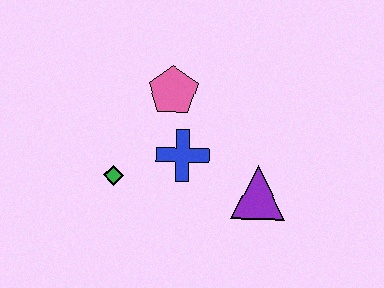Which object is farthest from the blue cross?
The purple triangle is farthest from the blue cross.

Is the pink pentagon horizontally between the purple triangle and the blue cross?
No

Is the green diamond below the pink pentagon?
Yes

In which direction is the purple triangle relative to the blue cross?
The purple triangle is to the right of the blue cross.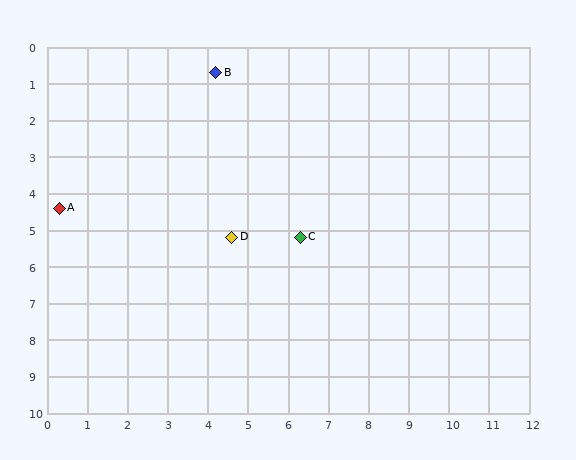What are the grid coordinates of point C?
Point C is at approximately (6.3, 5.2).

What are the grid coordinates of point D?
Point D is at approximately (4.6, 5.2).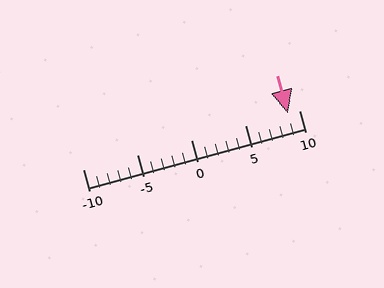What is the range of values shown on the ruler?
The ruler shows values from -10 to 10.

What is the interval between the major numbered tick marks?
The major tick marks are spaced 5 units apart.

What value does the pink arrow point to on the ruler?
The pink arrow points to approximately 9.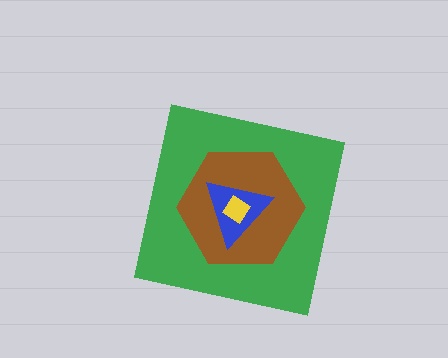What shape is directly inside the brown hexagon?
The blue triangle.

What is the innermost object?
The yellow diamond.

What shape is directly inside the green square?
The brown hexagon.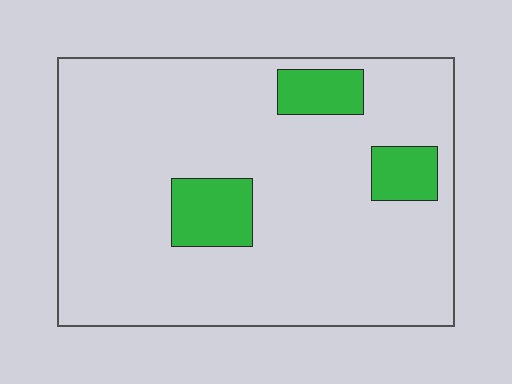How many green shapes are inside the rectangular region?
3.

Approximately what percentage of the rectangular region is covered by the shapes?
Approximately 10%.